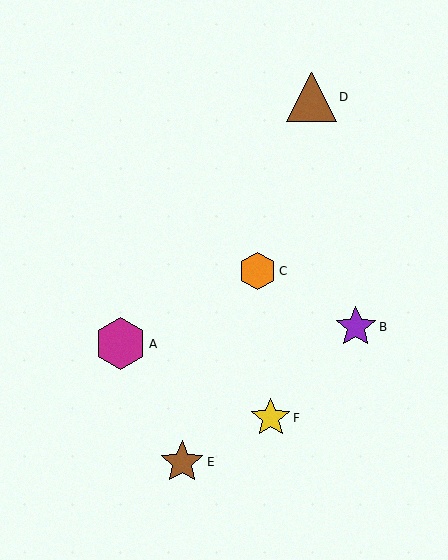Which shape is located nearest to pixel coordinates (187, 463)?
The brown star (labeled E) at (182, 462) is nearest to that location.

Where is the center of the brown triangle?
The center of the brown triangle is at (312, 97).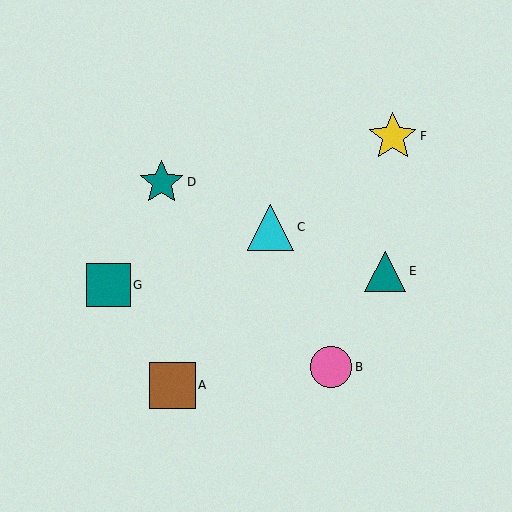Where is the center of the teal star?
The center of the teal star is at (162, 182).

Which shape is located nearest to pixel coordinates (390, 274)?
The teal triangle (labeled E) at (385, 271) is nearest to that location.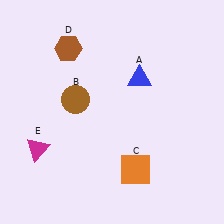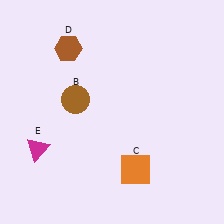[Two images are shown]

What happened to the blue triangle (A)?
The blue triangle (A) was removed in Image 2. It was in the top-right area of Image 1.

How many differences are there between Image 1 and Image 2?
There is 1 difference between the two images.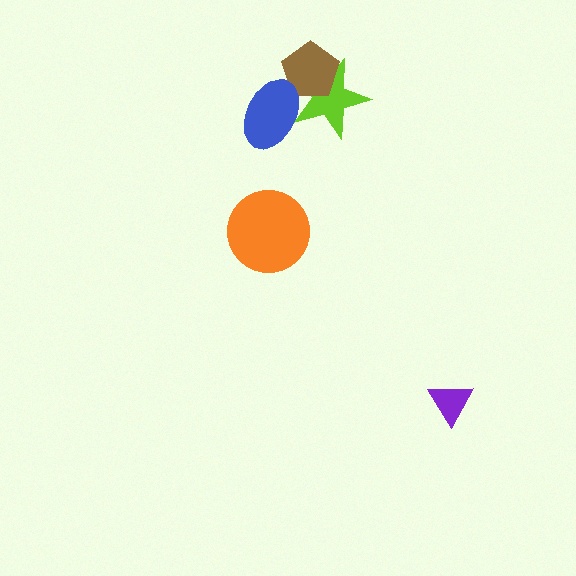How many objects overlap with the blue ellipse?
2 objects overlap with the blue ellipse.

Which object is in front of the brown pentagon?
The blue ellipse is in front of the brown pentagon.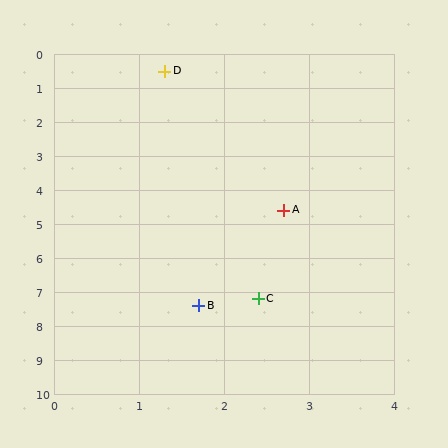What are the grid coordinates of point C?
Point C is at approximately (2.4, 7.2).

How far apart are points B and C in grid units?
Points B and C are about 0.7 grid units apart.